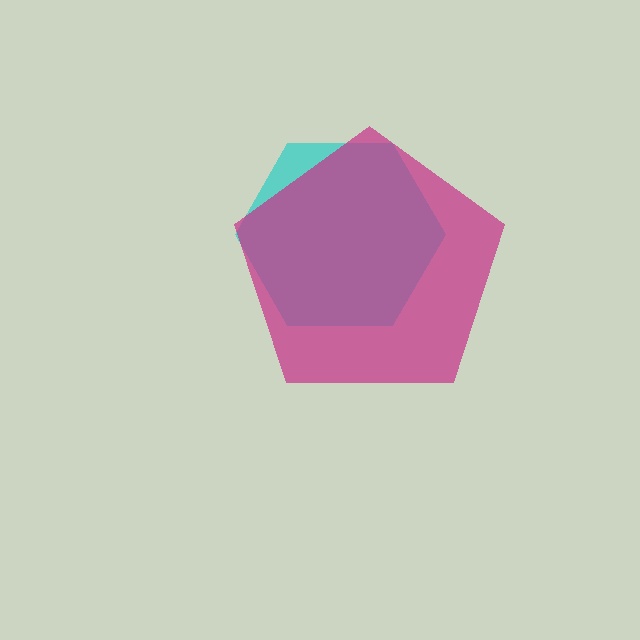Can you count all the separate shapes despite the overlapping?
Yes, there are 2 separate shapes.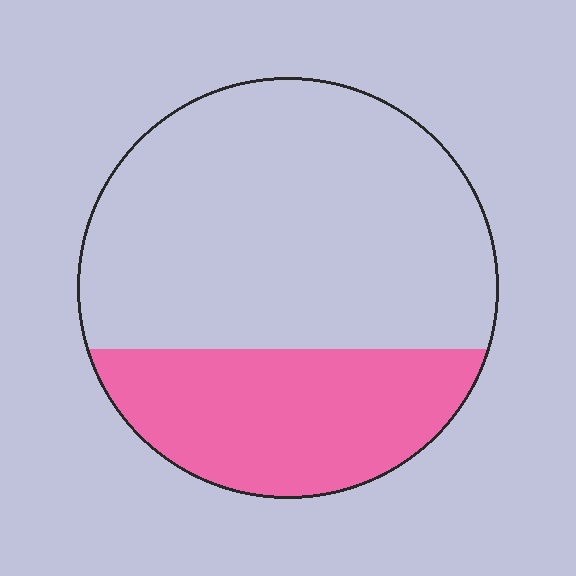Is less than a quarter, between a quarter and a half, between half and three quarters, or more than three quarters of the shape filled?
Between a quarter and a half.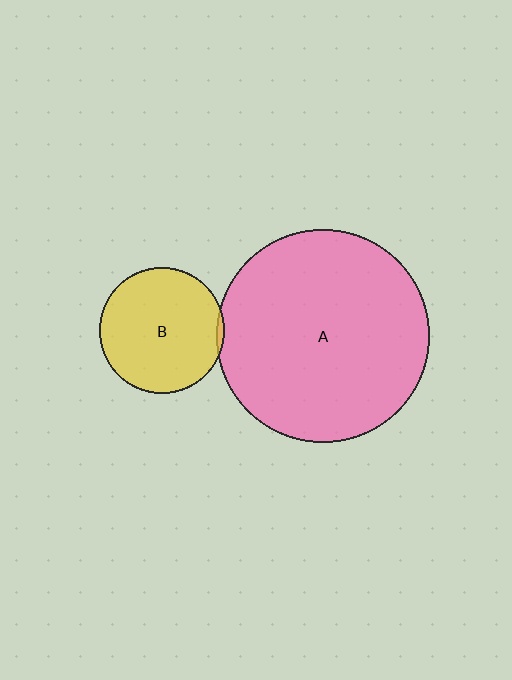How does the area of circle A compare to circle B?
Approximately 2.9 times.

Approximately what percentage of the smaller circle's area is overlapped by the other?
Approximately 5%.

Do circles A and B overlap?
Yes.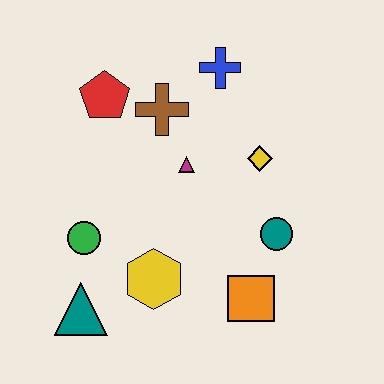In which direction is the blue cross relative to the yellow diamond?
The blue cross is above the yellow diamond.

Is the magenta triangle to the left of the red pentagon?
No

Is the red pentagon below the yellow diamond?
No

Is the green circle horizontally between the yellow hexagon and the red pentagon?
No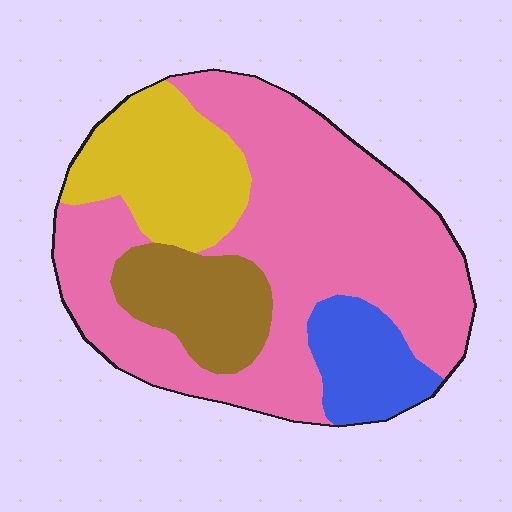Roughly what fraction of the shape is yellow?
Yellow covers about 20% of the shape.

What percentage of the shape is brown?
Brown covers 13% of the shape.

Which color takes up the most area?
Pink, at roughly 60%.